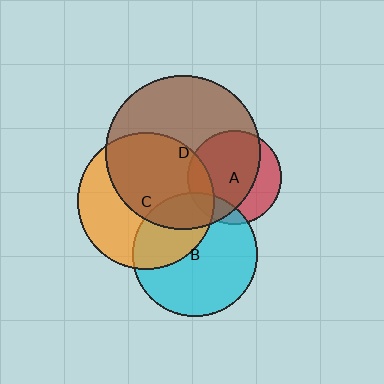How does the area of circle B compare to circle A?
Approximately 1.7 times.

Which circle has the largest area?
Circle D (brown).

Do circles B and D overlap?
Yes.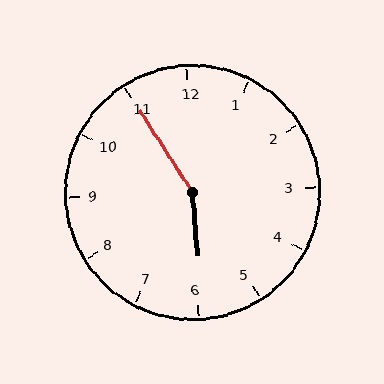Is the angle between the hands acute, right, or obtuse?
It is obtuse.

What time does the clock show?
5:55.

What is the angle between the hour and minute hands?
Approximately 152 degrees.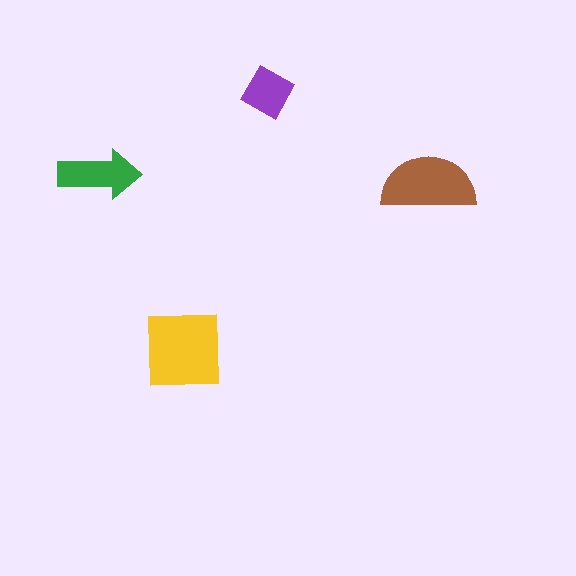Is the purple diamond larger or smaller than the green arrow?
Smaller.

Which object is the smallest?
The purple diamond.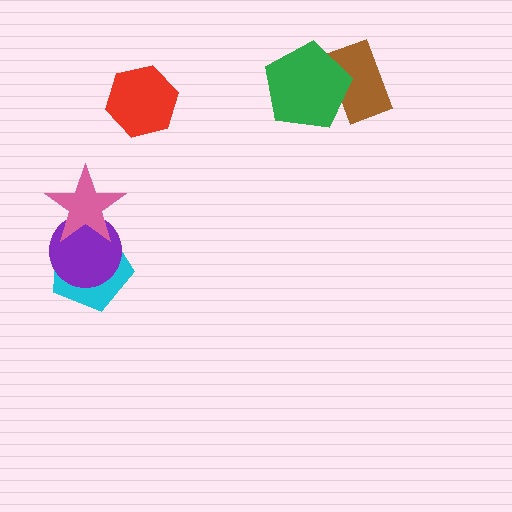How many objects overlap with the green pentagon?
1 object overlaps with the green pentagon.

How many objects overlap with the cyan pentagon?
2 objects overlap with the cyan pentagon.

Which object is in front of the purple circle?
The pink star is in front of the purple circle.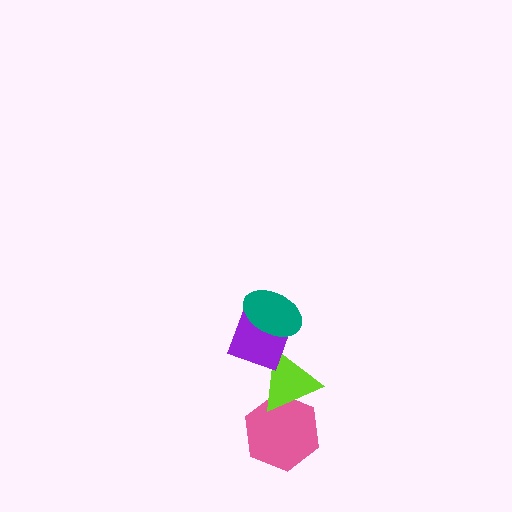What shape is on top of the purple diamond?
The teal ellipse is on top of the purple diamond.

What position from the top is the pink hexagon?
The pink hexagon is 4th from the top.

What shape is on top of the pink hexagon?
The lime triangle is on top of the pink hexagon.